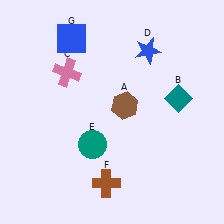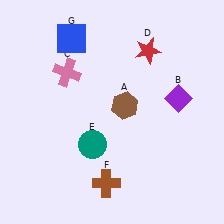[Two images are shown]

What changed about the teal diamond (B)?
In Image 1, B is teal. In Image 2, it changed to purple.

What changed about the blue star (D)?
In Image 1, D is blue. In Image 2, it changed to red.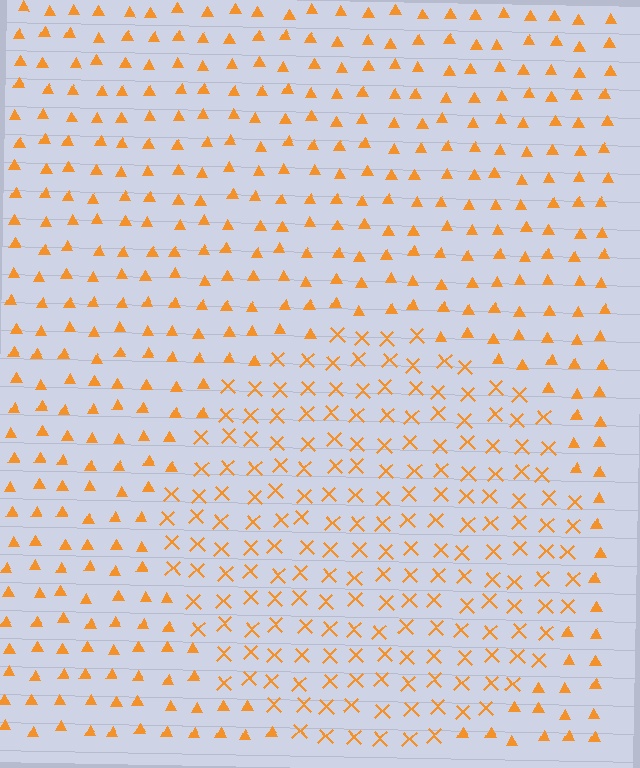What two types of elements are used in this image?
The image uses X marks inside the circle region and triangles outside it.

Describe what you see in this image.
The image is filled with small orange elements arranged in a uniform grid. A circle-shaped region contains X marks, while the surrounding area contains triangles. The boundary is defined purely by the change in element shape.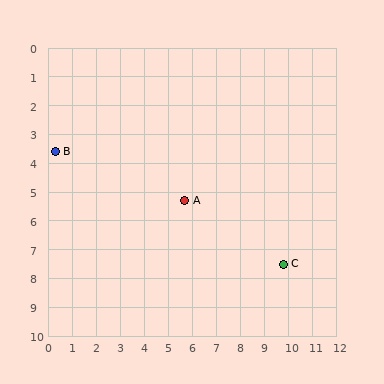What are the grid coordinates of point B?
Point B is at approximately (0.3, 3.6).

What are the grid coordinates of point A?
Point A is at approximately (5.7, 5.3).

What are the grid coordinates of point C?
Point C is at approximately (9.8, 7.5).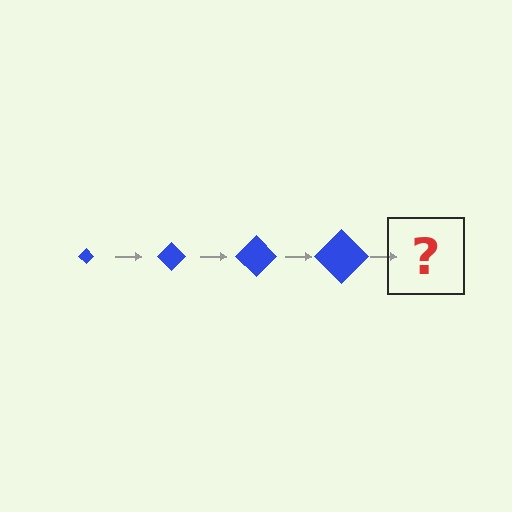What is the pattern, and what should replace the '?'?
The pattern is that the diamond gets progressively larger each step. The '?' should be a blue diamond, larger than the previous one.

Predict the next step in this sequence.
The next step is a blue diamond, larger than the previous one.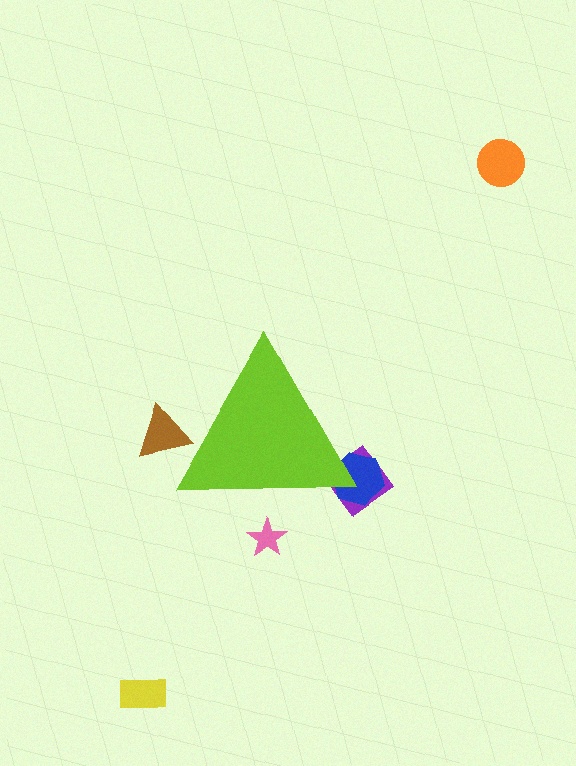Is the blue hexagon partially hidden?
Yes, the blue hexagon is partially hidden behind the lime triangle.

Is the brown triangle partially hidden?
Yes, the brown triangle is partially hidden behind the lime triangle.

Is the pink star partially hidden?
Yes, the pink star is partially hidden behind the lime triangle.